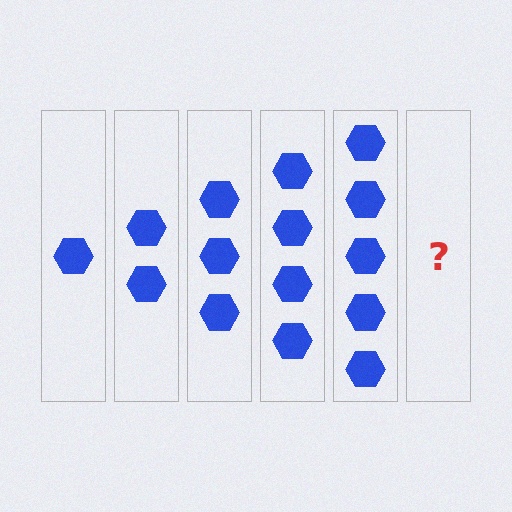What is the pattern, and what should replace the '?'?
The pattern is that each step adds one more hexagon. The '?' should be 6 hexagons.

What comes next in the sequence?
The next element should be 6 hexagons.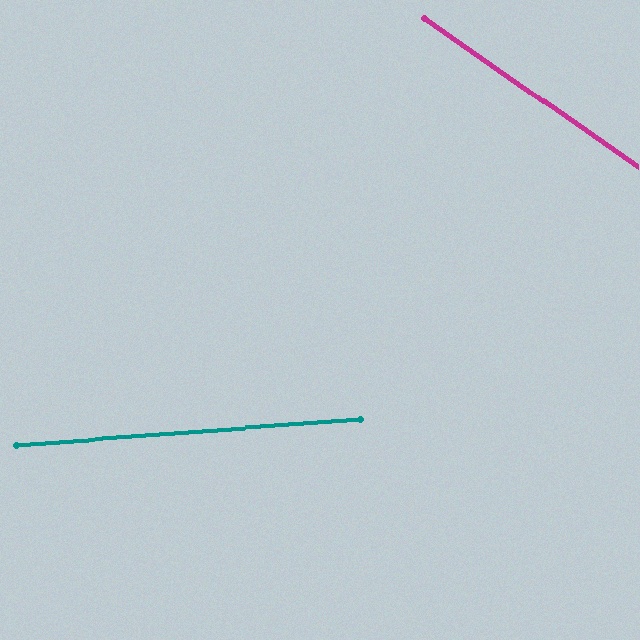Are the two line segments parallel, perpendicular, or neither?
Neither parallel nor perpendicular — they differ by about 39°.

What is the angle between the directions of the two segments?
Approximately 39 degrees.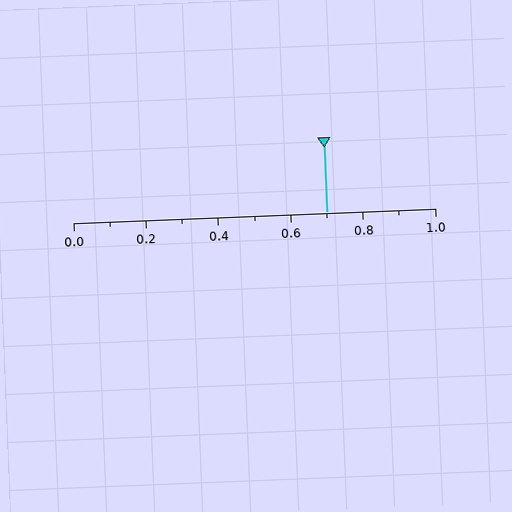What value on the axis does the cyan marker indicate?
The marker indicates approximately 0.7.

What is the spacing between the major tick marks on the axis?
The major ticks are spaced 0.2 apart.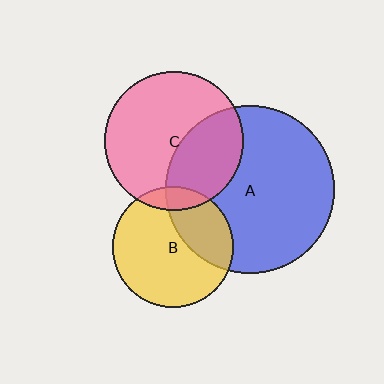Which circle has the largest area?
Circle A (blue).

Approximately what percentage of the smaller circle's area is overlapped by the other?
Approximately 35%.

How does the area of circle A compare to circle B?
Approximately 1.9 times.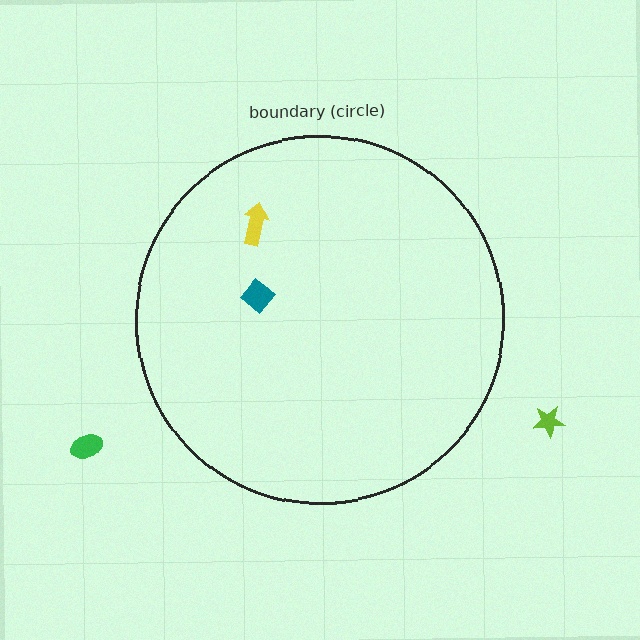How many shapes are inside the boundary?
2 inside, 2 outside.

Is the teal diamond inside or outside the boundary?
Inside.